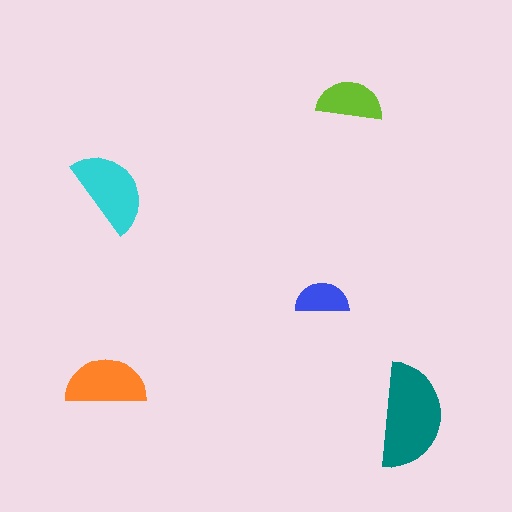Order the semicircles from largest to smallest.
the teal one, the cyan one, the orange one, the lime one, the blue one.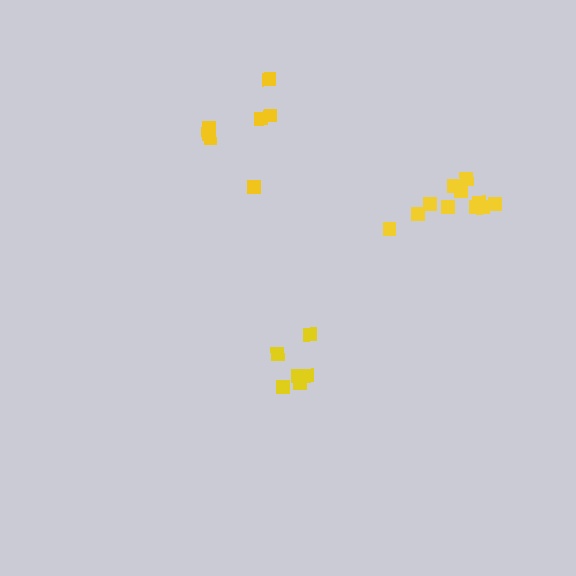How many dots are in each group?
Group 1: 6 dots, Group 2: 11 dots, Group 3: 7 dots (24 total).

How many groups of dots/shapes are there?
There are 3 groups.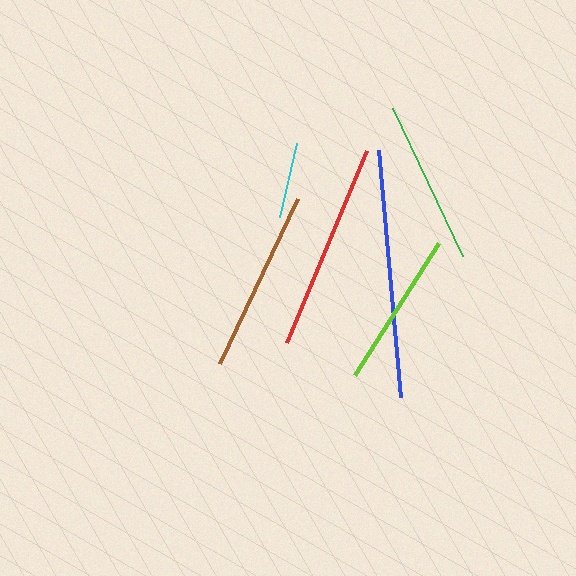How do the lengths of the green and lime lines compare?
The green and lime lines are approximately the same length.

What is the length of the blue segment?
The blue segment is approximately 247 pixels long.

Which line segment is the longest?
The blue line is the longest at approximately 247 pixels.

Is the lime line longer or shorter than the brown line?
The brown line is longer than the lime line.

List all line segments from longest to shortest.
From longest to shortest: blue, red, brown, green, lime, cyan.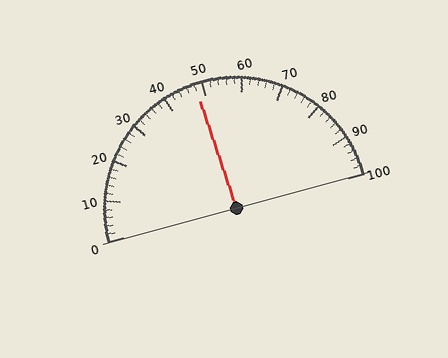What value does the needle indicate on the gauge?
The needle indicates approximately 48.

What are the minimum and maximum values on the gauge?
The gauge ranges from 0 to 100.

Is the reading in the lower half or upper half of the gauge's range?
The reading is in the lower half of the range (0 to 100).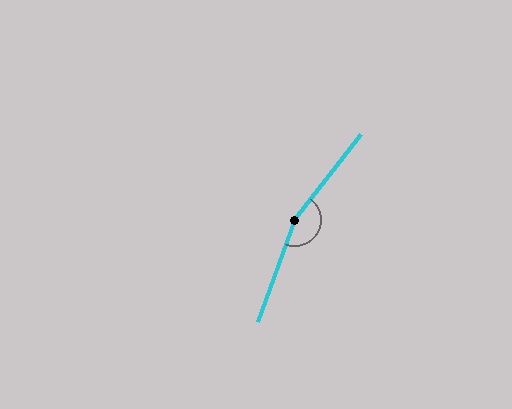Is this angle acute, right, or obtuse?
It is obtuse.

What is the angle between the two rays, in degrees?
Approximately 161 degrees.